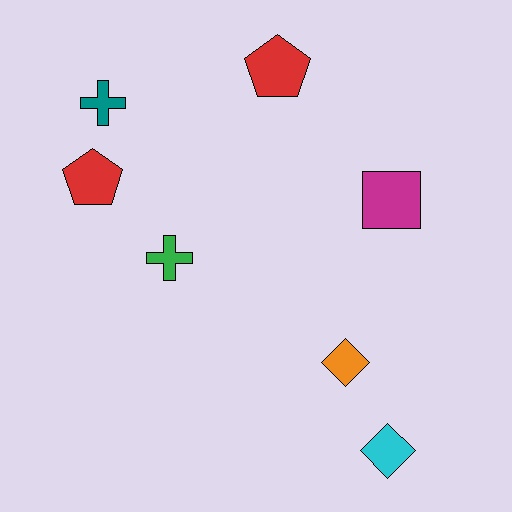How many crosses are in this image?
There are 2 crosses.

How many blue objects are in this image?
There are no blue objects.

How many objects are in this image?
There are 7 objects.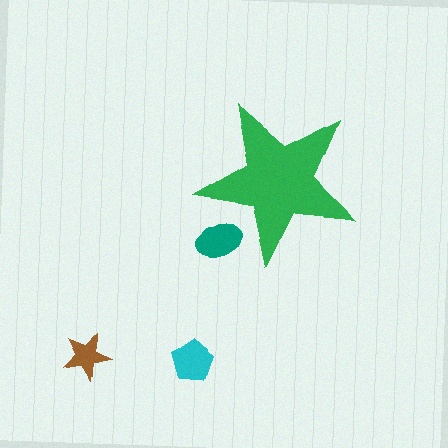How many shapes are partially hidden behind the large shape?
1 shape is partially hidden.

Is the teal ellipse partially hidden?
Yes, the teal ellipse is partially hidden behind the green star.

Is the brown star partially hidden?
No, the brown star is fully visible.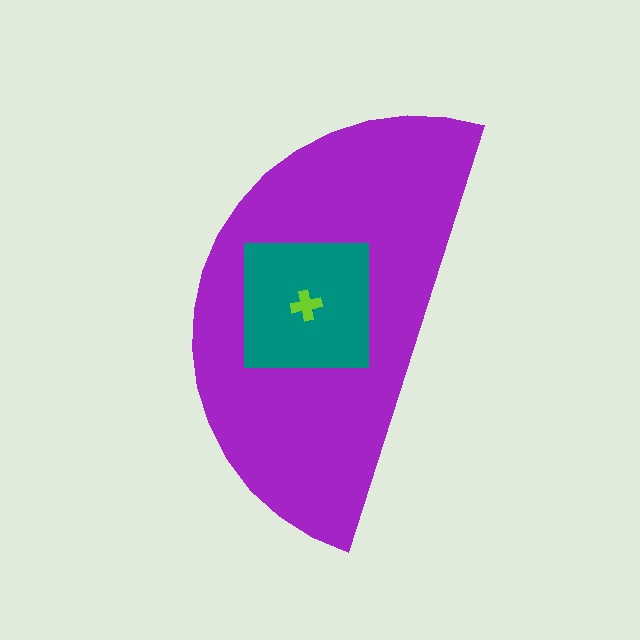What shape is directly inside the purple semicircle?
The teal square.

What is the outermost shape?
The purple semicircle.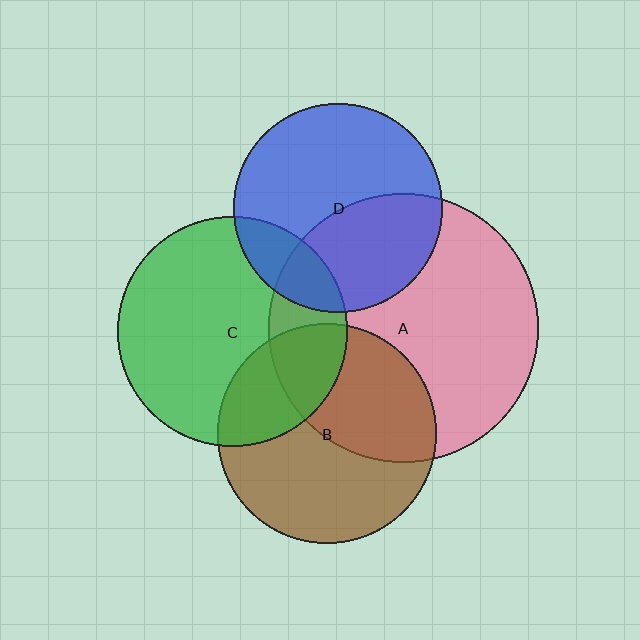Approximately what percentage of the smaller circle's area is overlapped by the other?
Approximately 30%.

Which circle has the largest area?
Circle A (pink).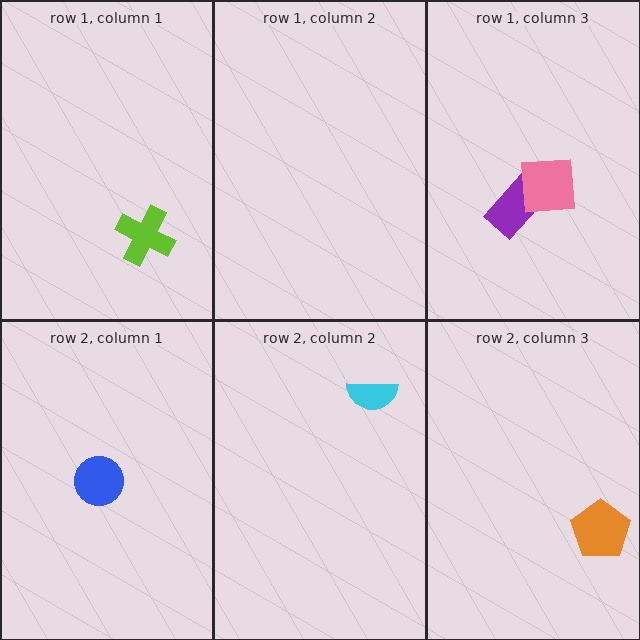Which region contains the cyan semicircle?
The row 2, column 2 region.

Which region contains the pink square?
The row 1, column 3 region.